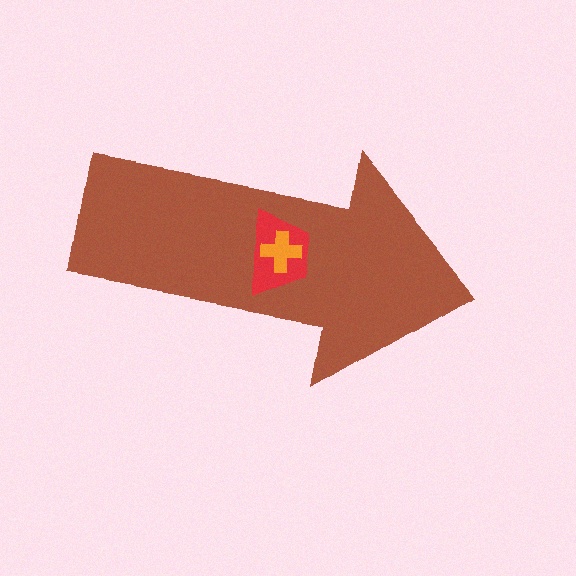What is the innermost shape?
The orange cross.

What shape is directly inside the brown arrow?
The red trapezoid.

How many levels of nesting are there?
3.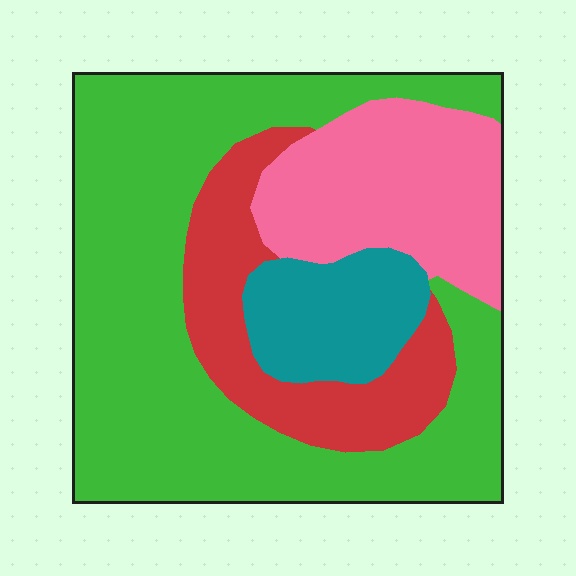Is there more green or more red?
Green.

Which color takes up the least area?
Teal, at roughly 10%.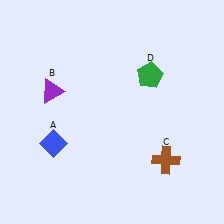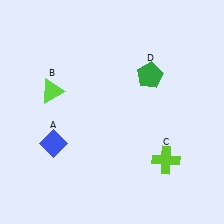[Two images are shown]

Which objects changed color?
B changed from purple to lime. C changed from brown to lime.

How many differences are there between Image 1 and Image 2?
There are 2 differences between the two images.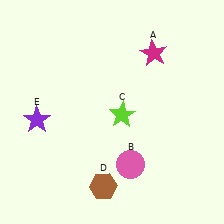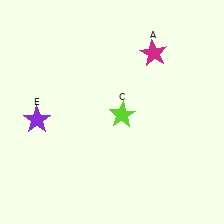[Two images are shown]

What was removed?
The brown hexagon (D), the pink circle (B) were removed in Image 2.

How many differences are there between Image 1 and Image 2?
There are 2 differences between the two images.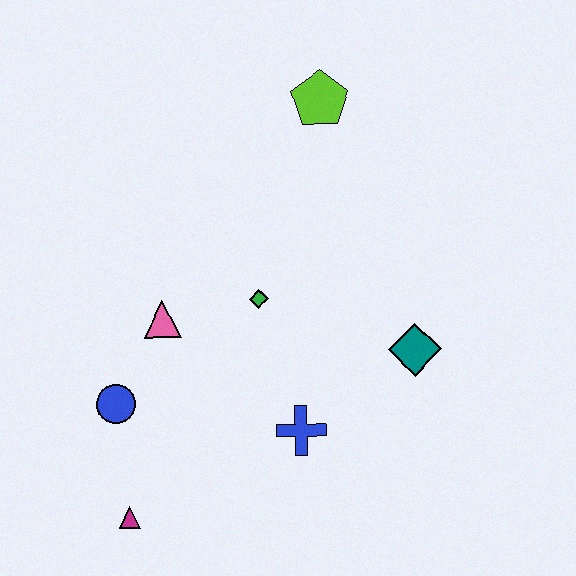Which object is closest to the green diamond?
The pink triangle is closest to the green diamond.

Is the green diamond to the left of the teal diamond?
Yes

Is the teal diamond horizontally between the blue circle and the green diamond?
No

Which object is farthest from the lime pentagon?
The magenta triangle is farthest from the lime pentagon.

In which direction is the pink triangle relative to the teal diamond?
The pink triangle is to the left of the teal diamond.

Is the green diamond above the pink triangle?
Yes